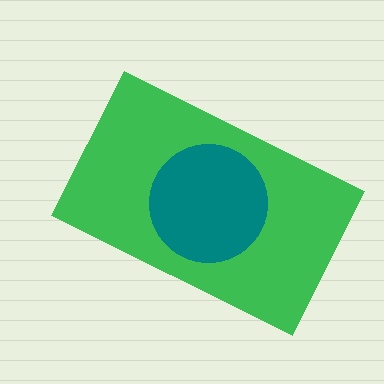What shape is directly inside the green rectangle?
The teal circle.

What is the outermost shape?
The green rectangle.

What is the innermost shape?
The teal circle.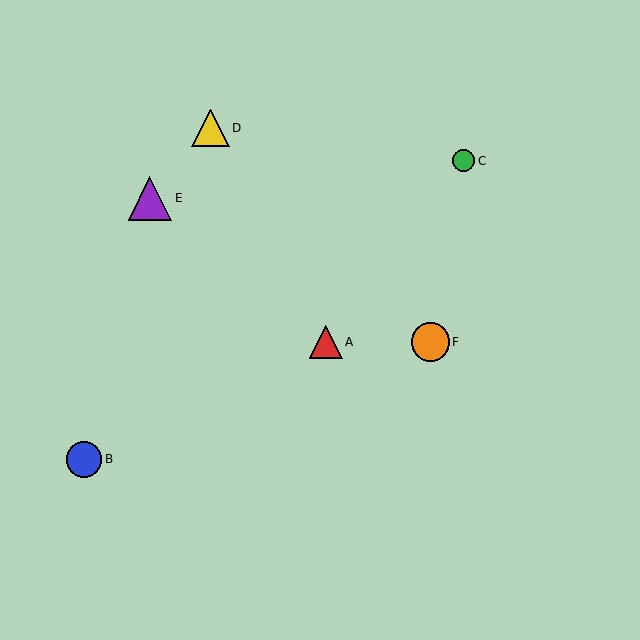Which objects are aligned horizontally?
Objects A, F are aligned horizontally.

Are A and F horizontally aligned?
Yes, both are at y≈342.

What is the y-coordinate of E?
Object E is at y≈198.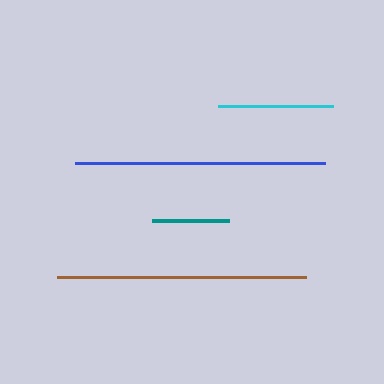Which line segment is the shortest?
The teal line is the shortest at approximately 77 pixels.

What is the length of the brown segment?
The brown segment is approximately 249 pixels long.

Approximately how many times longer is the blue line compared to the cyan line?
The blue line is approximately 2.2 times the length of the cyan line.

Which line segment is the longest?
The blue line is the longest at approximately 250 pixels.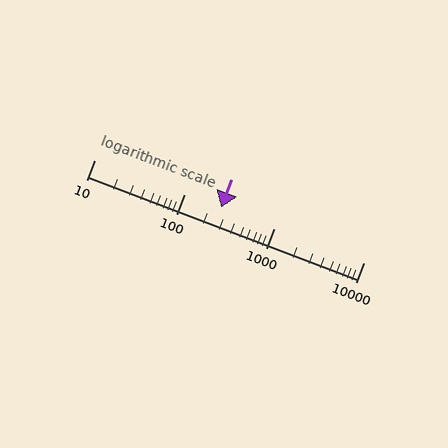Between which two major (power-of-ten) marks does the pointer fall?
The pointer is between 100 and 1000.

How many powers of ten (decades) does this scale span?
The scale spans 3 decades, from 10 to 10000.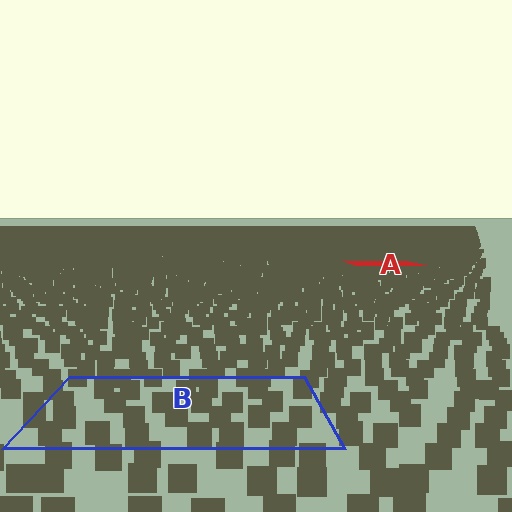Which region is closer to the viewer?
Region B is closer. The texture elements there are larger and more spread out.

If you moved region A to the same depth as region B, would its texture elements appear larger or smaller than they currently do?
They would appear larger. At a closer depth, the same texture elements are projected at a bigger on-screen size.